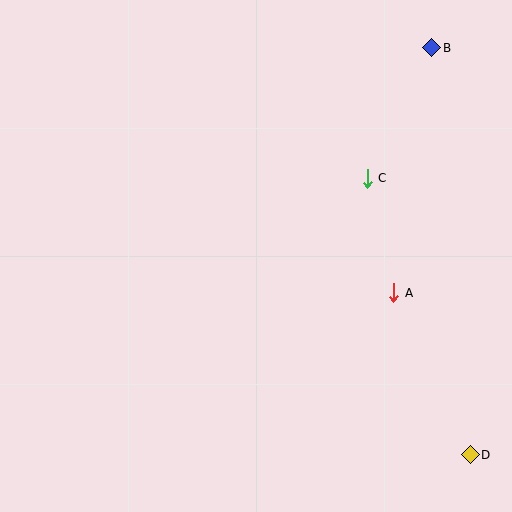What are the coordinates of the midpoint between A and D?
The midpoint between A and D is at (432, 374).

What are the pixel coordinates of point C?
Point C is at (367, 178).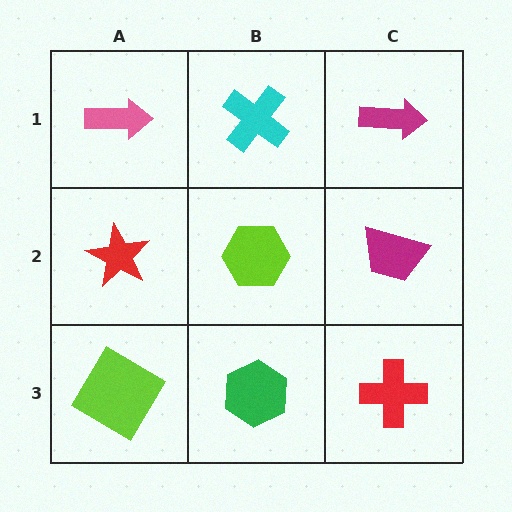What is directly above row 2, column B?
A cyan cross.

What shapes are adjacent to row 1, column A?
A red star (row 2, column A), a cyan cross (row 1, column B).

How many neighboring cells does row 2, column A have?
3.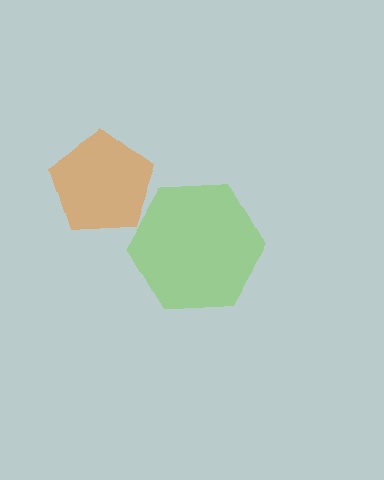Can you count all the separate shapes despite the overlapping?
Yes, there are 2 separate shapes.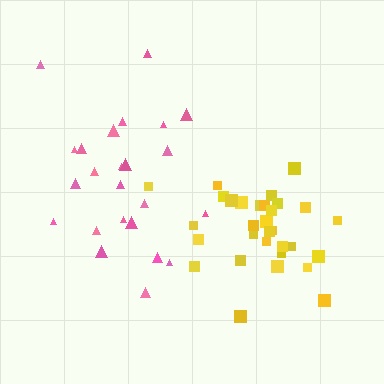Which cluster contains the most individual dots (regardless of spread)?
Yellow (31).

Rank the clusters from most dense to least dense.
yellow, pink.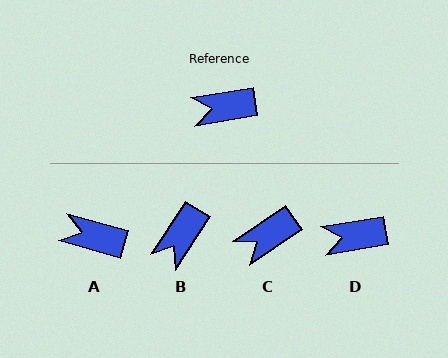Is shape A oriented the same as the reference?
No, it is off by about 25 degrees.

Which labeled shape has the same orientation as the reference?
D.